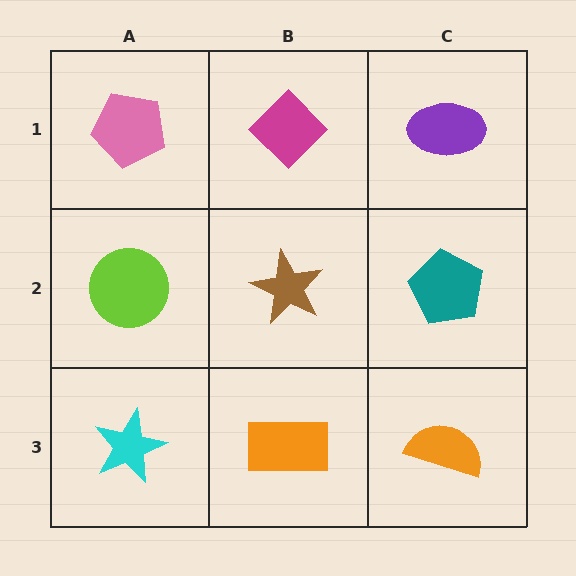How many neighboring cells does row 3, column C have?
2.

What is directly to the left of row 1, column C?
A magenta diamond.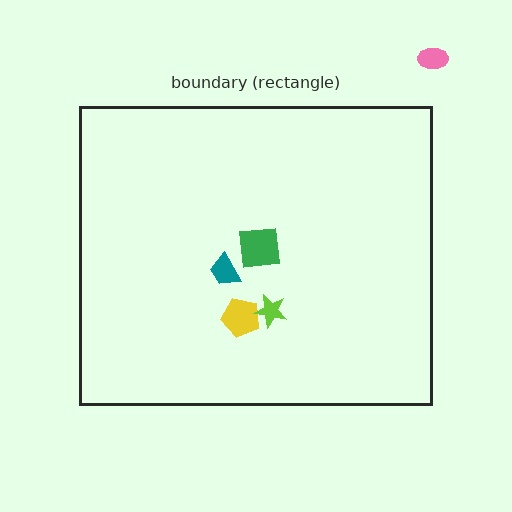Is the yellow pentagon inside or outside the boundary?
Inside.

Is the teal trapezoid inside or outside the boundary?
Inside.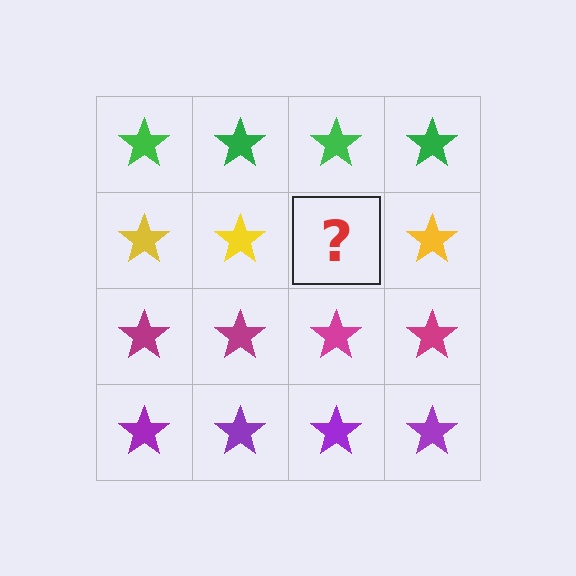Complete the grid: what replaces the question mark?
The question mark should be replaced with a yellow star.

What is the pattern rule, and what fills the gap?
The rule is that each row has a consistent color. The gap should be filled with a yellow star.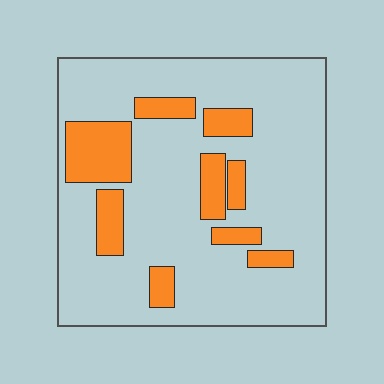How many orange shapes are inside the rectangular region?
9.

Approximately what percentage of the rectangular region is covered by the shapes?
Approximately 20%.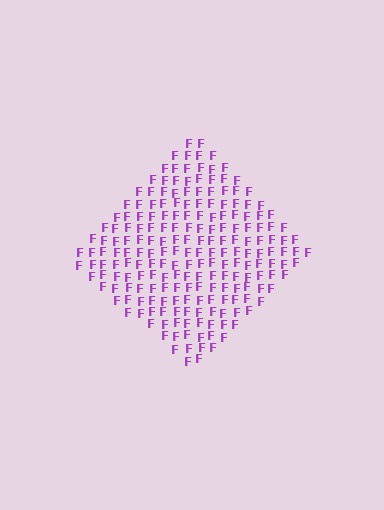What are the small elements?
The small elements are letter F's.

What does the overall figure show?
The overall figure shows a diamond.